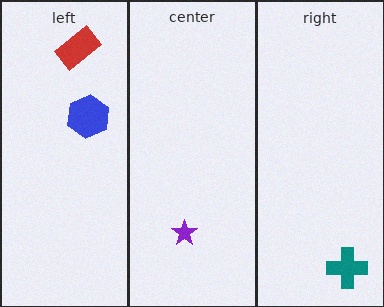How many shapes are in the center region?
1.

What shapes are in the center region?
The purple star.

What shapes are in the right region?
The teal cross.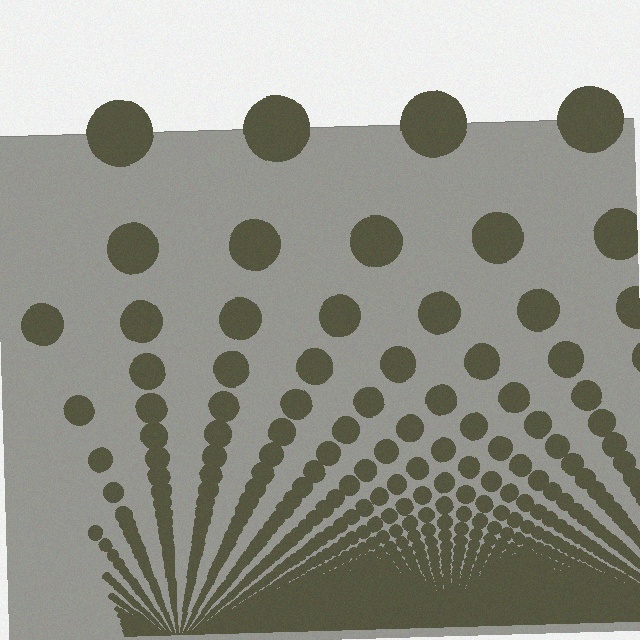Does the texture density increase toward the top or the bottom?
Density increases toward the bottom.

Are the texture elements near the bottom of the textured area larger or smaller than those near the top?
Smaller. The gradient is inverted — elements near the bottom are smaller and denser.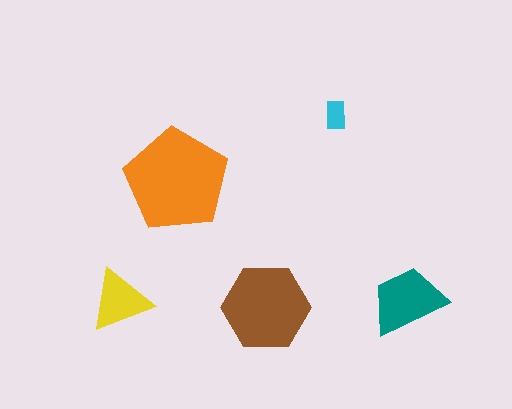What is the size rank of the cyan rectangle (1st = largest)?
5th.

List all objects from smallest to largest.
The cyan rectangle, the yellow triangle, the teal trapezoid, the brown hexagon, the orange pentagon.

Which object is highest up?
The cyan rectangle is topmost.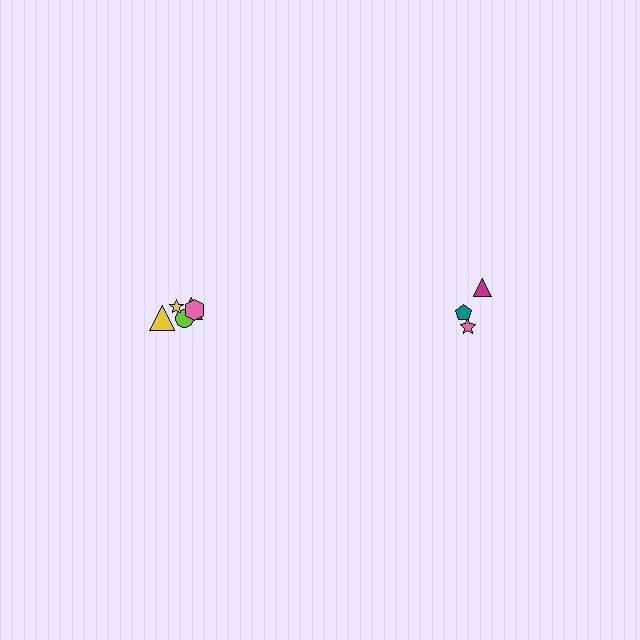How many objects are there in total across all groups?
There are 8 objects.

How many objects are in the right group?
There are 3 objects.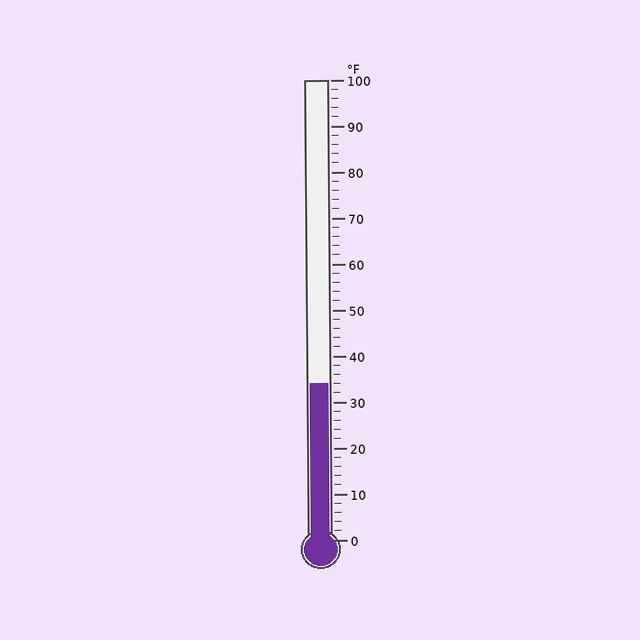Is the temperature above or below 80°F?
The temperature is below 80°F.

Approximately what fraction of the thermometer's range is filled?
The thermometer is filled to approximately 35% of its range.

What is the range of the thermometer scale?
The thermometer scale ranges from 0°F to 100°F.